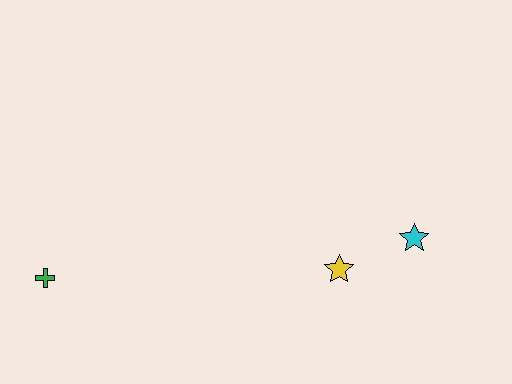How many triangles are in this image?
There are no triangles.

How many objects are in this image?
There are 3 objects.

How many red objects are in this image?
There are no red objects.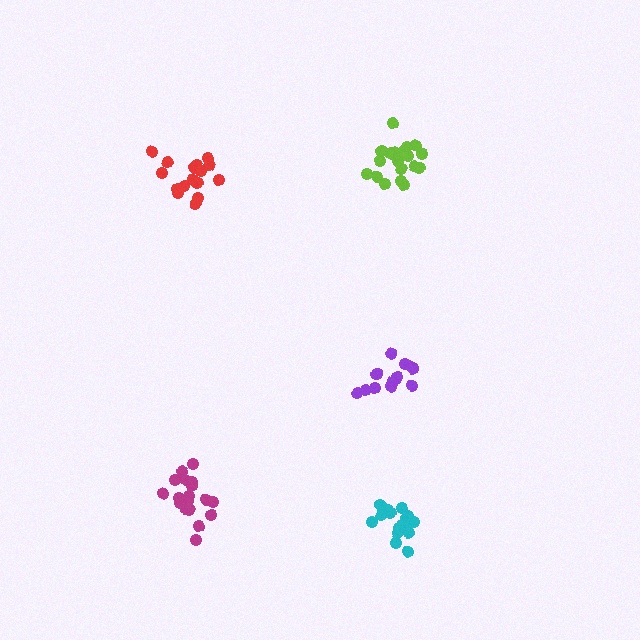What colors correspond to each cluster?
The clusters are colored: lime, cyan, red, purple, magenta.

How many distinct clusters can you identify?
There are 5 distinct clusters.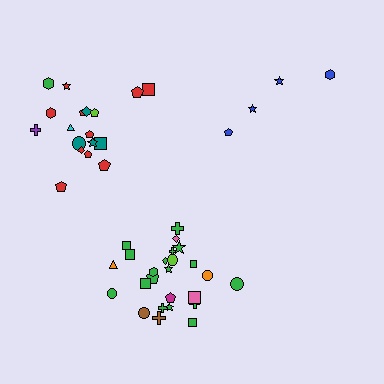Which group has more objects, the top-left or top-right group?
The top-left group.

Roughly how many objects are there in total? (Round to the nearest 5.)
Roughly 45 objects in total.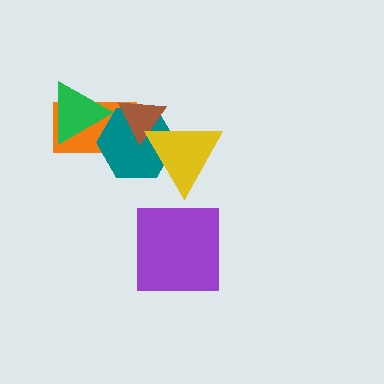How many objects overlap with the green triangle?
2 objects overlap with the green triangle.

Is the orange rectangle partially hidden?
Yes, it is partially covered by another shape.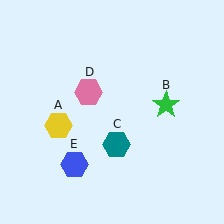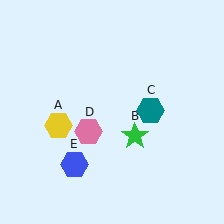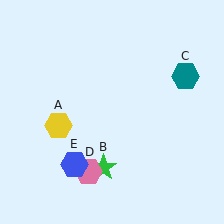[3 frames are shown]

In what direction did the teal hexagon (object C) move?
The teal hexagon (object C) moved up and to the right.